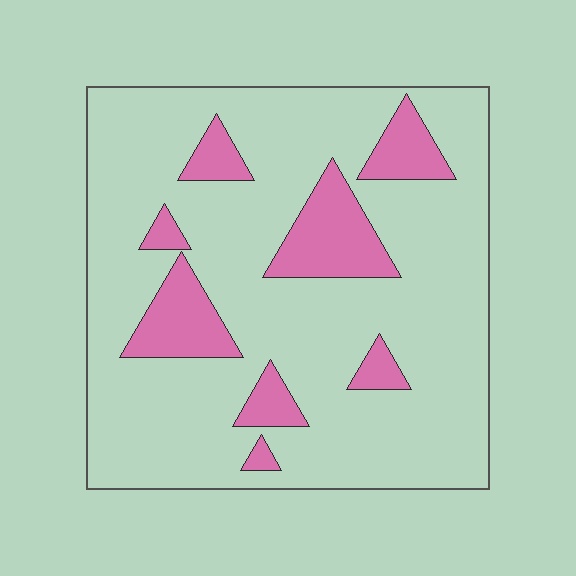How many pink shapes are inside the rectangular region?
8.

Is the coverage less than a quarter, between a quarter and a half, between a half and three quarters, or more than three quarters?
Less than a quarter.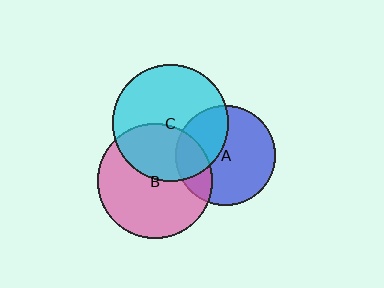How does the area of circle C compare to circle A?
Approximately 1.4 times.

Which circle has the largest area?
Circle C (cyan).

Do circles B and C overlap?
Yes.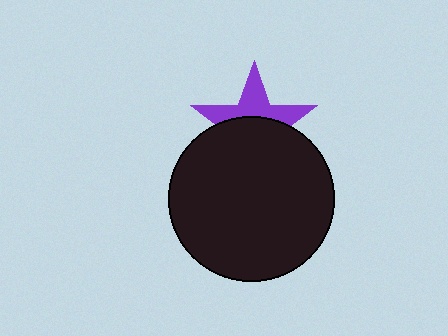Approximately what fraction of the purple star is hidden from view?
Roughly 57% of the purple star is hidden behind the black circle.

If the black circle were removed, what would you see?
You would see the complete purple star.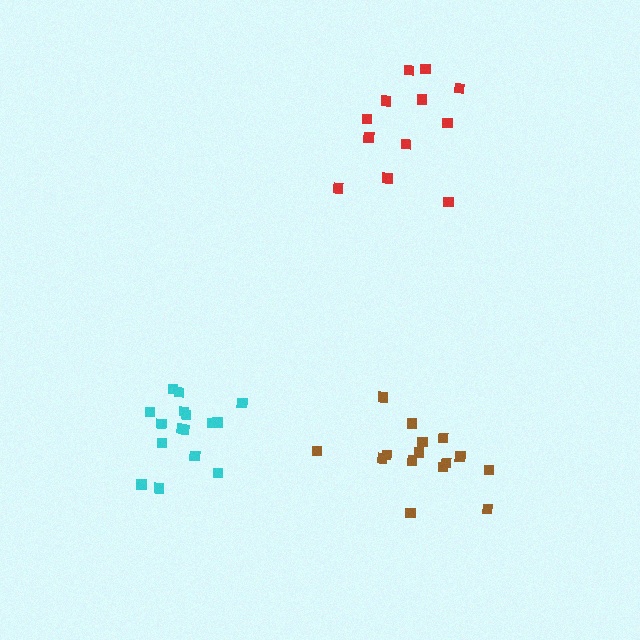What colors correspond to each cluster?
The clusters are colored: brown, red, cyan.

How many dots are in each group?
Group 1: 15 dots, Group 2: 12 dots, Group 3: 16 dots (43 total).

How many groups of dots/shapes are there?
There are 3 groups.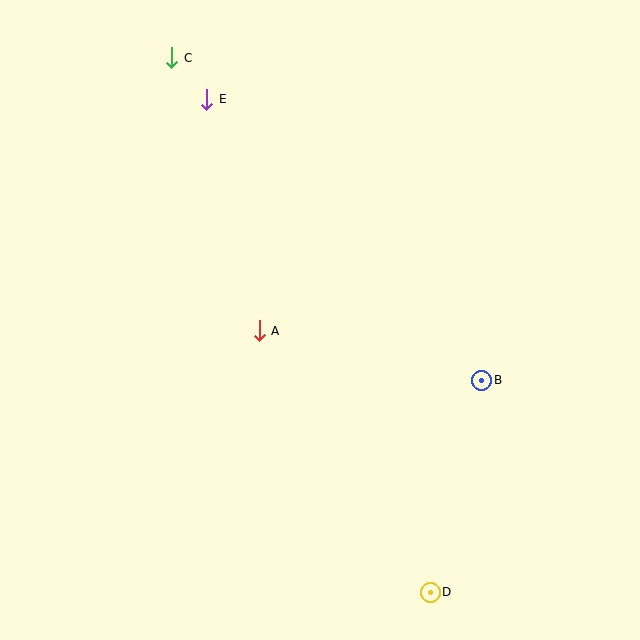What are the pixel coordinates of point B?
Point B is at (482, 380).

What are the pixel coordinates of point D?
Point D is at (430, 592).